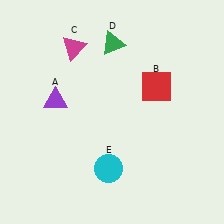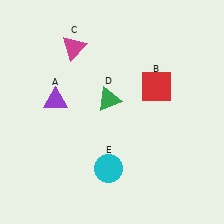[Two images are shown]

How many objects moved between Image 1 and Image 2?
1 object moved between the two images.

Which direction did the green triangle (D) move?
The green triangle (D) moved down.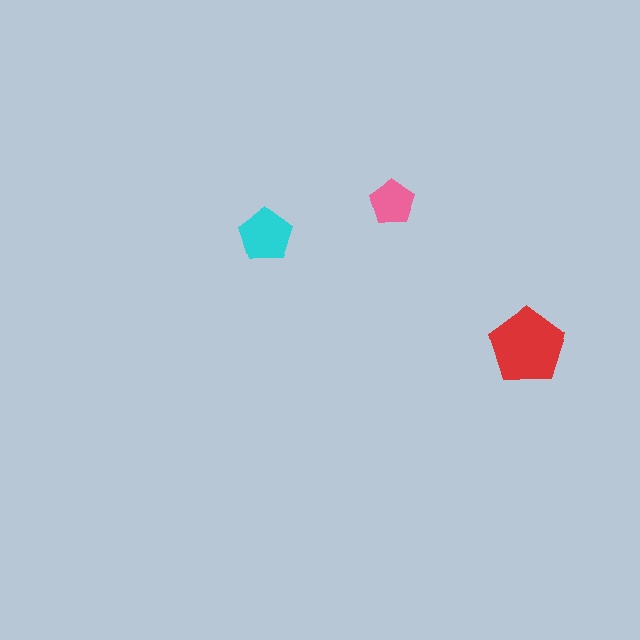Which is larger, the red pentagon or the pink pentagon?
The red one.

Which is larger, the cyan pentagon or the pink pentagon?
The cyan one.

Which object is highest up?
The pink pentagon is topmost.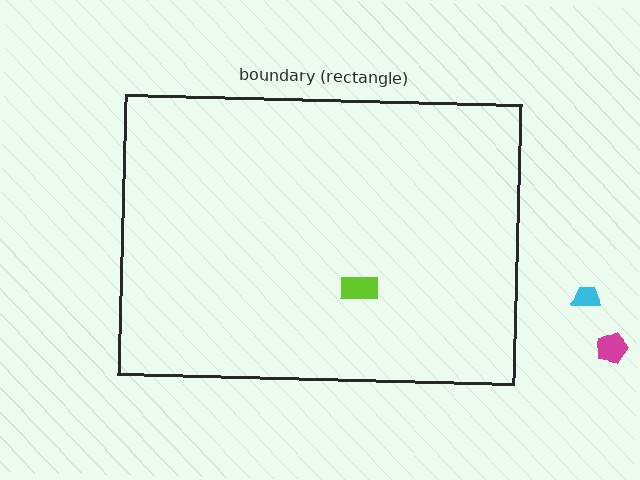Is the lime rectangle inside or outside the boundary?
Inside.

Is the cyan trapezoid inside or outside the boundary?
Outside.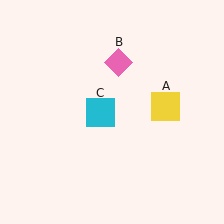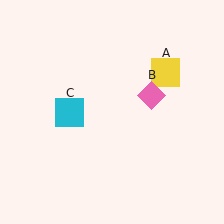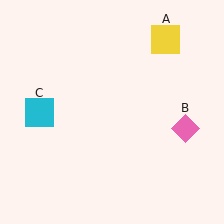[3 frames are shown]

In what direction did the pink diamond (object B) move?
The pink diamond (object B) moved down and to the right.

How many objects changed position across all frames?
3 objects changed position: yellow square (object A), pink diamond (object B), cyan square (object C).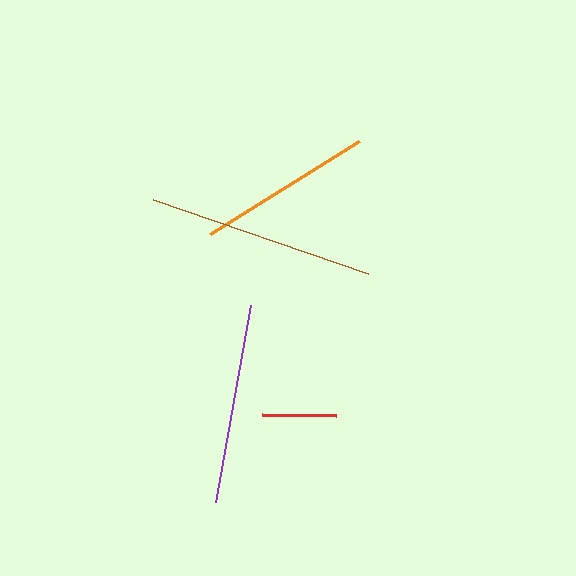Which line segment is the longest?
The brown line is the longest at approximately 227 pixels.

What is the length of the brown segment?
The brown segment is approximately 227 pixels long.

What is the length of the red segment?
The red segment is approximately 74 pixels long.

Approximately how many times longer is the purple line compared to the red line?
The purple line is approximately 2.7 times the length of the red line.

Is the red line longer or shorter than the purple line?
The purple line is longer than the red line.